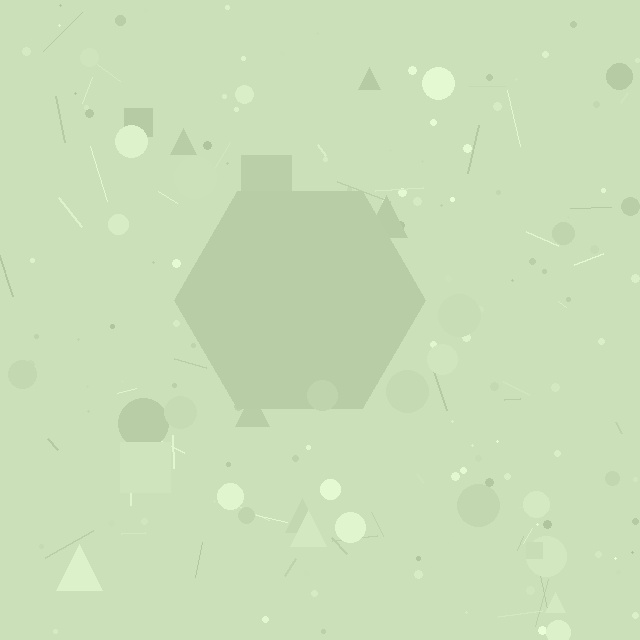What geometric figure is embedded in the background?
A hexagon is embedded in the background.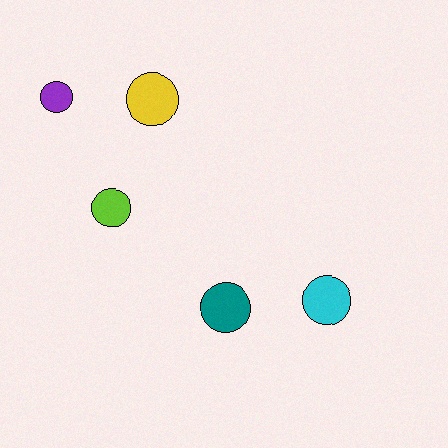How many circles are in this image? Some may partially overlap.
There are 5 circles.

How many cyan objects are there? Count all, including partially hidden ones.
There is 1 cyan object.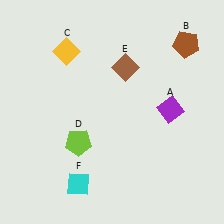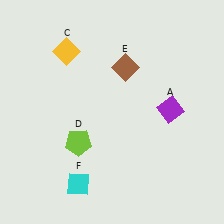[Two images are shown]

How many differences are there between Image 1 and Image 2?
There is 1 difference between the two images.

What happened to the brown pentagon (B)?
The brown pentagon (B) was removed in Image 2. It was in the top-right area of Image 1.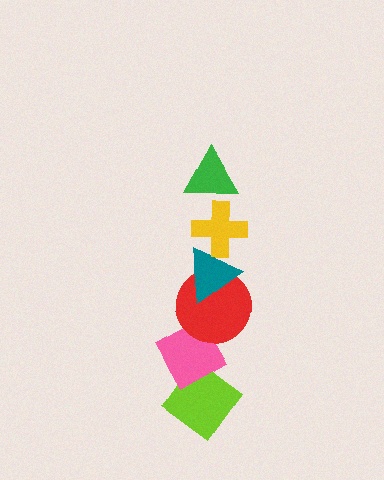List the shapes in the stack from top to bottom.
From top to bottom: the green triangle, the yellow cross, the teal triangle, the red circle, the pink diamond, the lime diamond.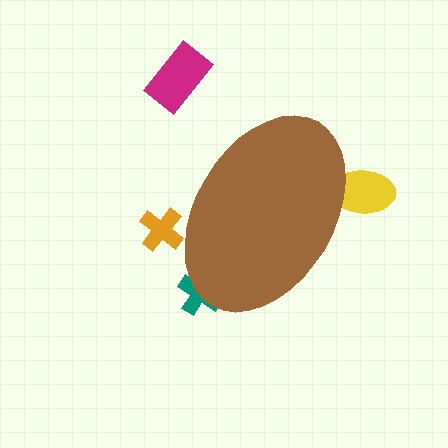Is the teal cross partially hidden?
Yes, the teal cross is partially hidden behind the brown ellipse.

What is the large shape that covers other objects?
A brown ellipse.